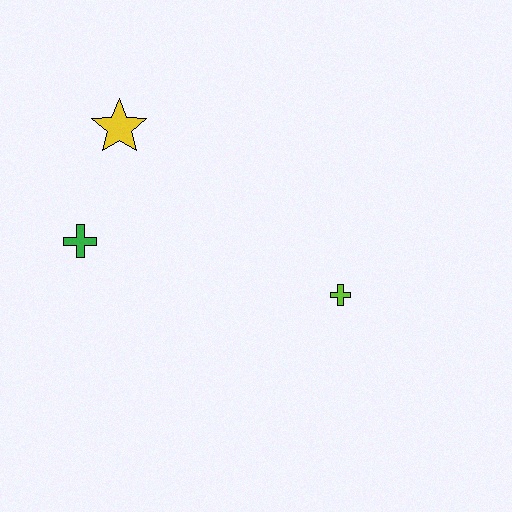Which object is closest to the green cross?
The yellow star is closest to the green cross.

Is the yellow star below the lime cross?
No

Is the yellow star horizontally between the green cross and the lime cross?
Yes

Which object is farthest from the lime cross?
The yellow star is farthest from the lime cross.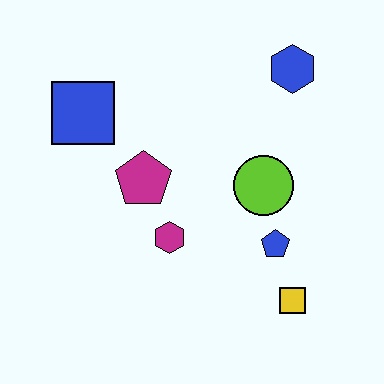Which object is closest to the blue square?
The magenta pentagon is closest to the blue square.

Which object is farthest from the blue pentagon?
The blue square is farthest from the blue pentagon.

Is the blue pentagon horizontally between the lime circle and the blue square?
No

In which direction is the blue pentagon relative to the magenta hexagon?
The blue pentagon is to the right of the magenta hexagon.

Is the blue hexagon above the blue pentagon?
Yes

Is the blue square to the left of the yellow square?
Yes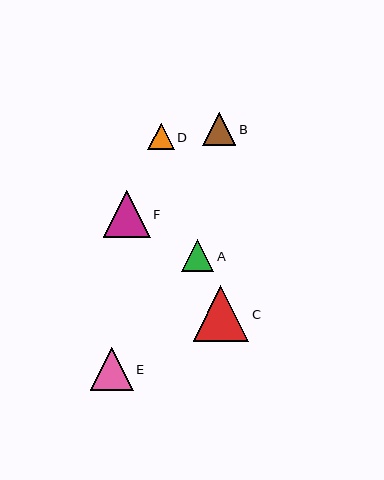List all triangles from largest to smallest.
From largest to smallest: C, F, E, B, A, D.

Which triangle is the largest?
Triangle C is the largest with a size of approximately 56 pixels.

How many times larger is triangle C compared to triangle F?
Triangle C is approximately 1.2 times the size of triangle F.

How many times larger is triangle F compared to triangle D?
Triangle F is approximately 1.8 times the size of triangle D.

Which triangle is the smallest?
Triangle D is the smallest with a size of approximately 27 pixels.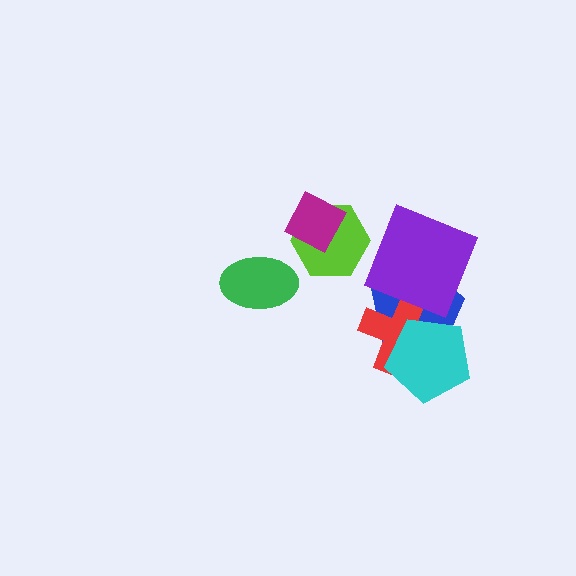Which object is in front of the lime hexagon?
The magenta diamond is in front of the lime hexagon.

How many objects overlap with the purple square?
1 object overlaps with the purple square.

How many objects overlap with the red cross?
2 objects overlap with the red cross.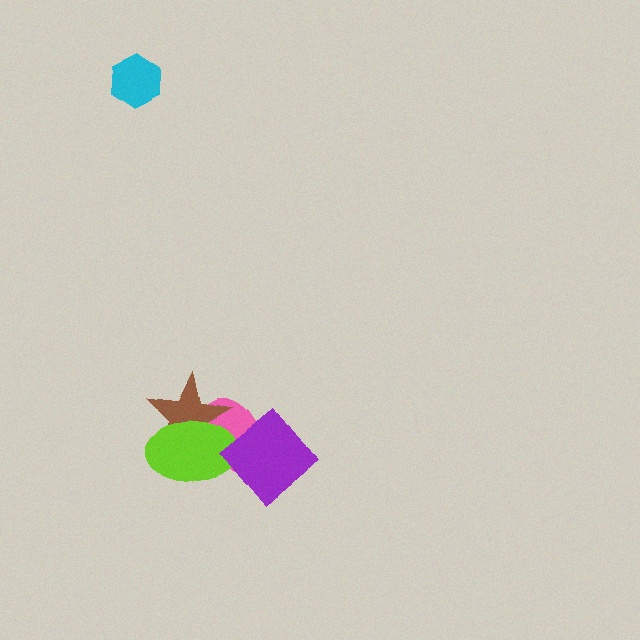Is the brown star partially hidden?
Yes, it is partially covered by another shape.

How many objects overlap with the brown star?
2 objects overlap with the brown star.